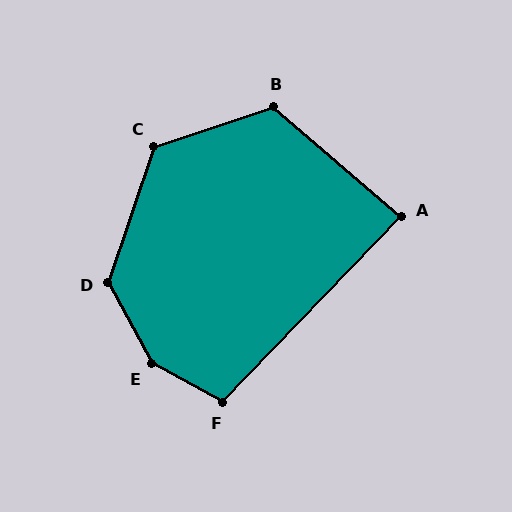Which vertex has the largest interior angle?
E, at approximately 147 degrees.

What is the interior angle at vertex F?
Approximately 105 degrees (obtuse).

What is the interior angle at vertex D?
Approximately 134 degrees (obtuse).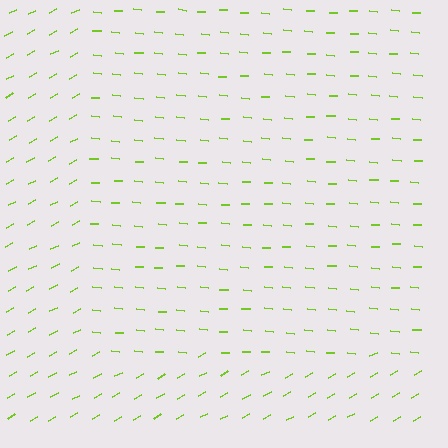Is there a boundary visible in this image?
Yes, there is a texture boundary formed by a change in line orientation.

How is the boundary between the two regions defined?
The boundary is defined purely by a change in line orientation (approximately 33 degrees difference). All lines are the same color and thickness.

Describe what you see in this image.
The image is filled with small lime line segments. A rectangle region in the image has lines oriented differently from the surrounding lines, creating a visible texture boundary.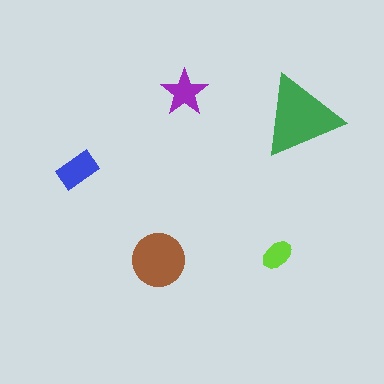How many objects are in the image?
There are 5 objects in the image.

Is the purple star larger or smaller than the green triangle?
Smaller.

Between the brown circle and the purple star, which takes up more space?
The brown circle.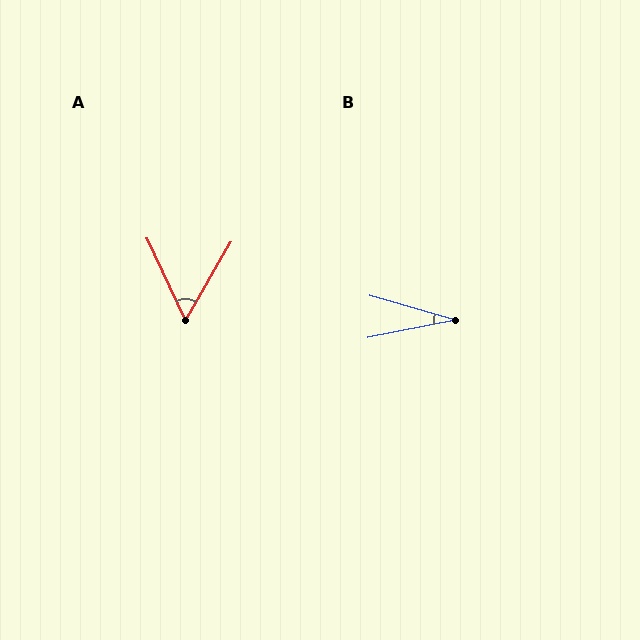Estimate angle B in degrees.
Approximately 27 degrees.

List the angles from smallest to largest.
B (27°), A (55°).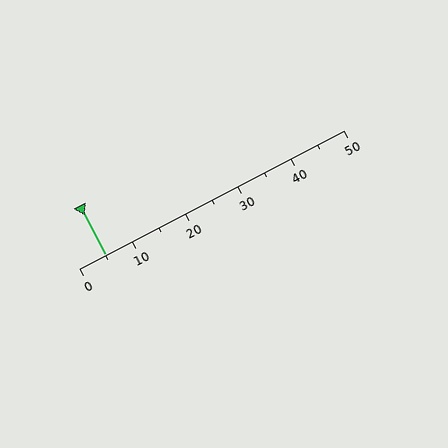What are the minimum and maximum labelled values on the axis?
The axis runs from 0 to 50.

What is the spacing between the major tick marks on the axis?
The major ticks are spaced 10 apart.